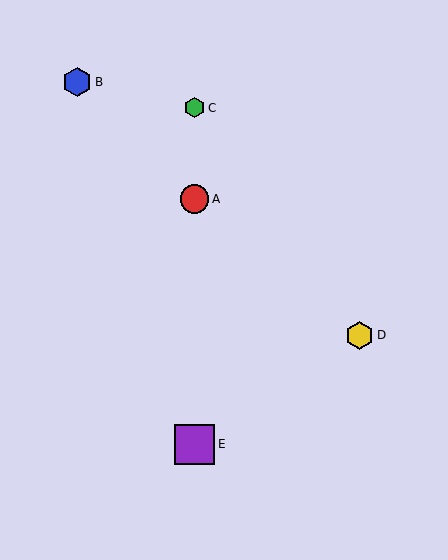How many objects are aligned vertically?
3 objects (A, C, E) are aligned vertically.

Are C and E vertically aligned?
Yes, both are at x≈195.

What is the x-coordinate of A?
Object A is at x≈195.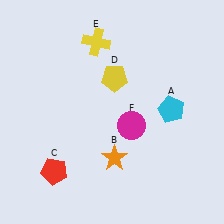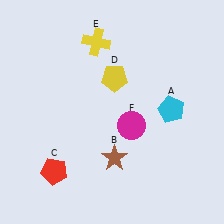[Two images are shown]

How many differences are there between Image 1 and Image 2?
There is 1 difference between the two images.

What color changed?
The star (B) changed from orange in Image 1 to brown in Image 2.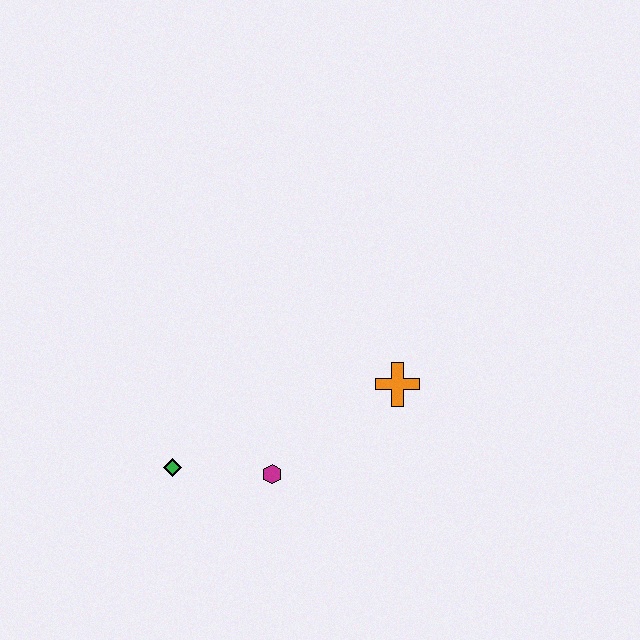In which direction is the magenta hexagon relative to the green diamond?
The magenta hexagon is to the right of the green diamond.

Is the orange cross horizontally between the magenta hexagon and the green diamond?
No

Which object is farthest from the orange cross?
The green diamond is farthest from the orange cross.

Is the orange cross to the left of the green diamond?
No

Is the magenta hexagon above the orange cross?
No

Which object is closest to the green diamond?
The magenta hexagon is closest to the green diamond.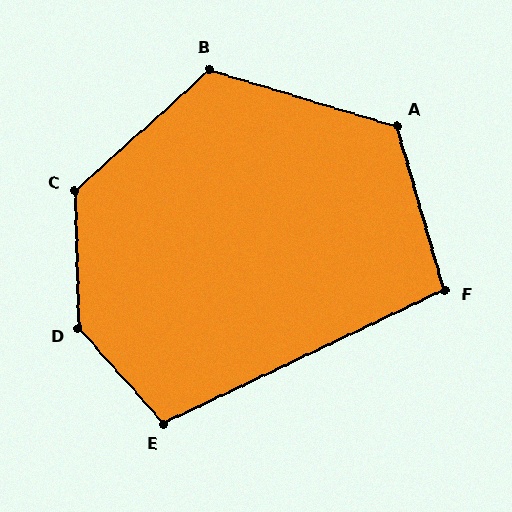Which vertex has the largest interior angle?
D, at approximately 140 degrees.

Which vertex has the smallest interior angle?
F, at approximately 99 degrees.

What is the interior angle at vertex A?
Approximately 123 degrees (obtuse).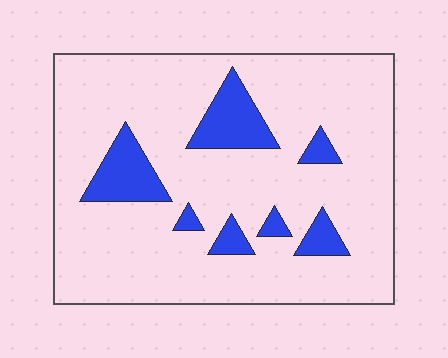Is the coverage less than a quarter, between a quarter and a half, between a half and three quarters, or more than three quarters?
Less than a quarter.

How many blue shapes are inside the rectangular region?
7.